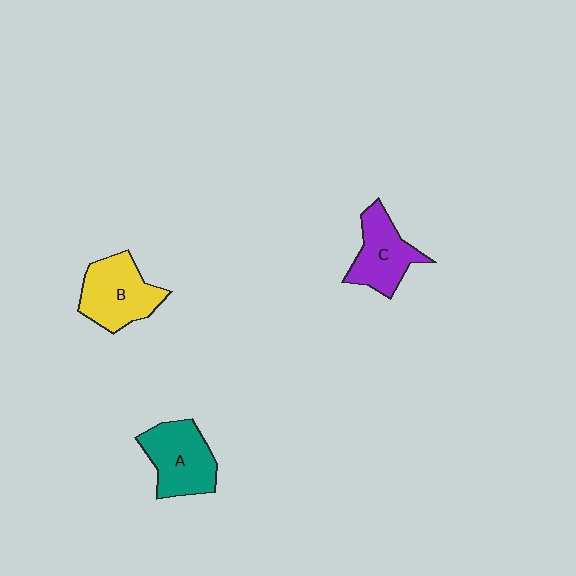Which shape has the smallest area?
Shape C (purple).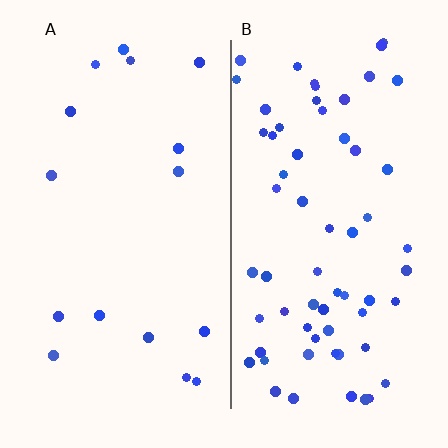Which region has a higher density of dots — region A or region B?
B (the right).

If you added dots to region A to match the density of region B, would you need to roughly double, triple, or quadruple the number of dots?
Approximately quadruple.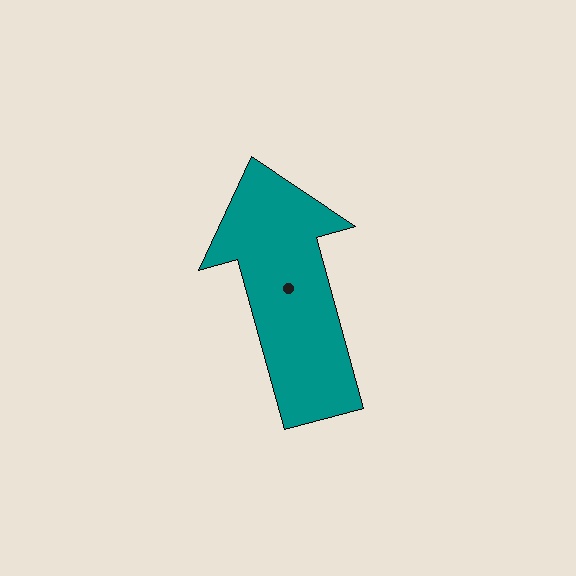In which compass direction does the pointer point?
North.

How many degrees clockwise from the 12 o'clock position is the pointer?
Approximately 345 degrees.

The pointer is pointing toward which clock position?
Roughly 11 o'clock.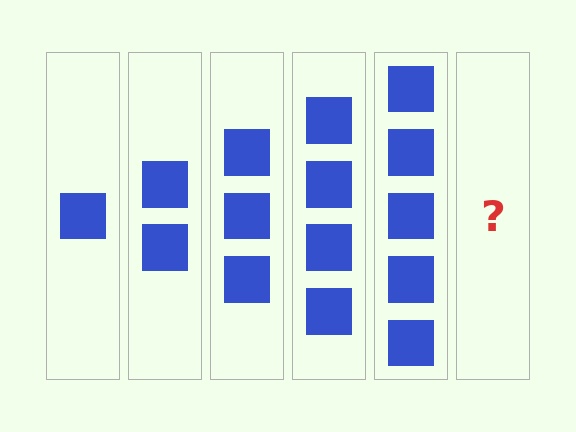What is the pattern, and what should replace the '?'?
The pattern is that each step adds one more square. The '?' should be 6 squares.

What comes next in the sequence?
The next element should be 6 squares.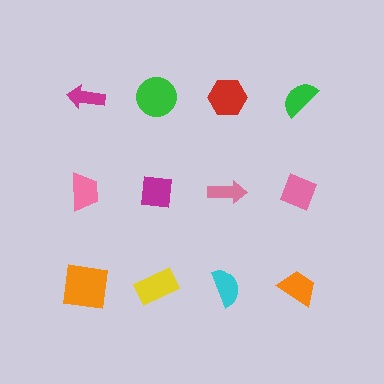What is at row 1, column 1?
A magenta arrow.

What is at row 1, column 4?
A green semicircle.